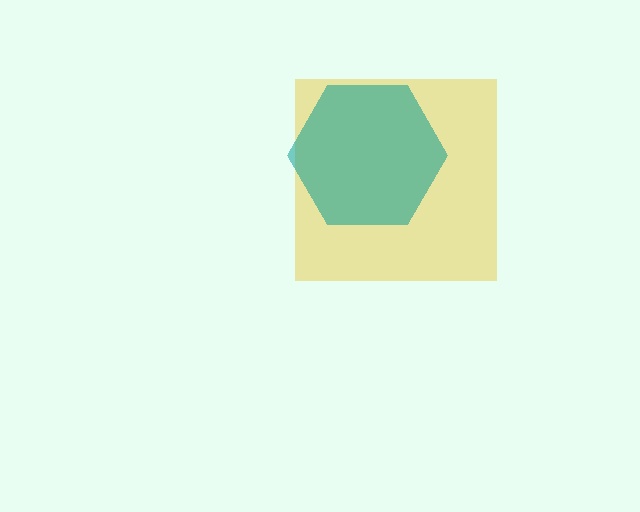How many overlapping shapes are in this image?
There are 2 overlapping shapes in the image.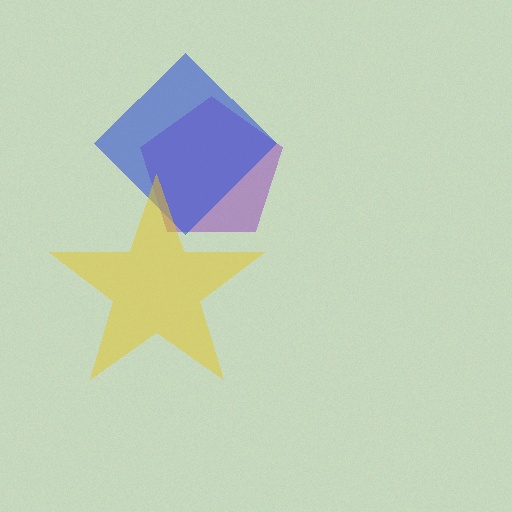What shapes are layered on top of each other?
The layered shapes are: a purple pentagon, a blue diamond, a yellow star.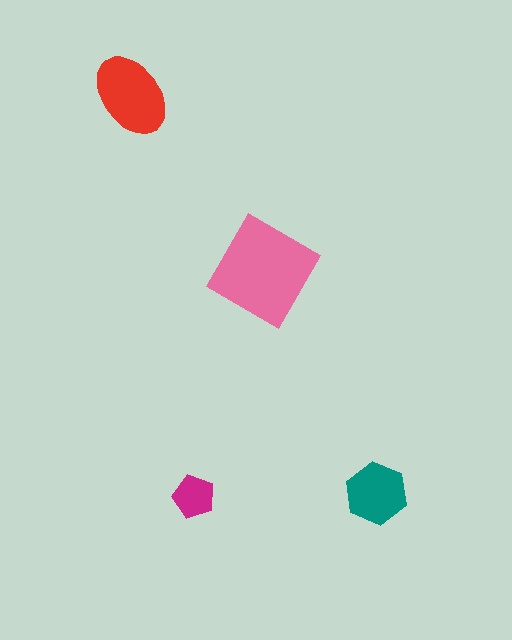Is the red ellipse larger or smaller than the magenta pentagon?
Larger.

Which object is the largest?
The pink square.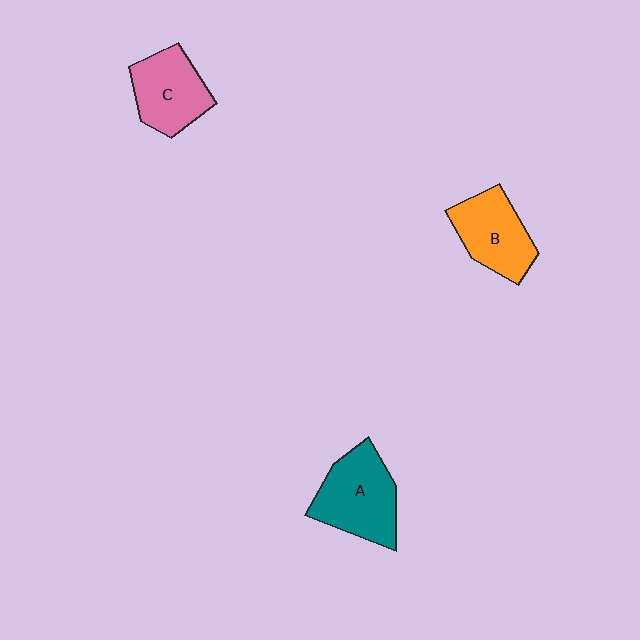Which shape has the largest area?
Shape A (teal).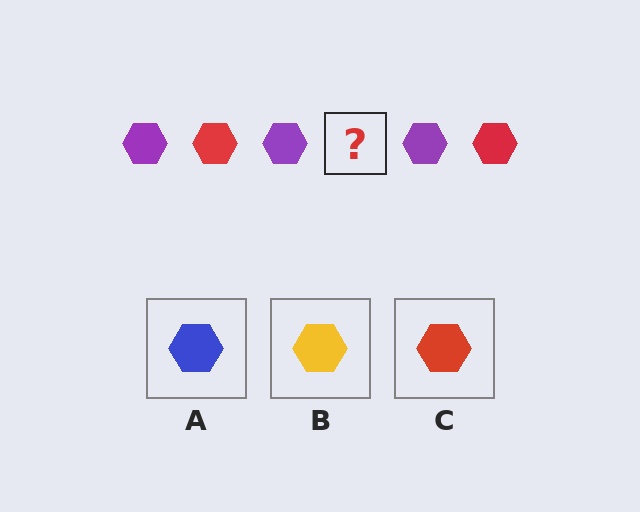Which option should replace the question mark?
Option C.